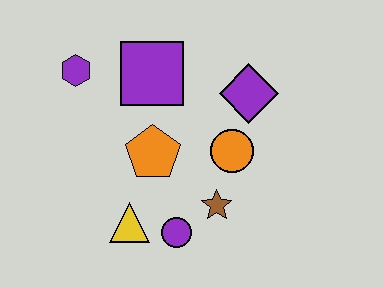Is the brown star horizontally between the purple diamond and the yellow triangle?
Yes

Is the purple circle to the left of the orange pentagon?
No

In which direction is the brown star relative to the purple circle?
The brown star is to the right of the purple circle.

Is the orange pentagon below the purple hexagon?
Yes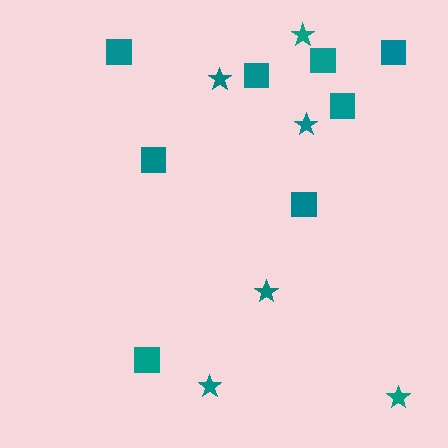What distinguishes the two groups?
There are 2 groups: one group of squares (8) and one group of stars (6).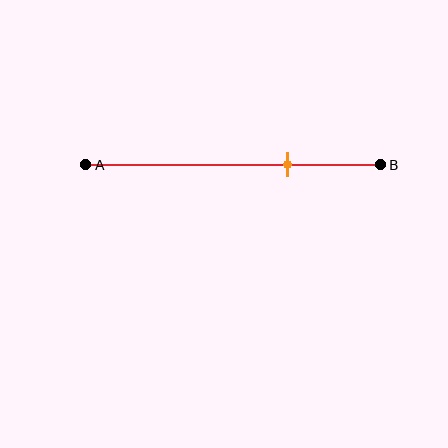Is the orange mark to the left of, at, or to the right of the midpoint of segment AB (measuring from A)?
The orange mark is to the right of the midpoint of segment AB.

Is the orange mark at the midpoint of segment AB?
No, the mark is at about 70% from A, not at the 50% midpoint.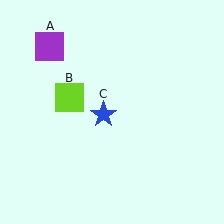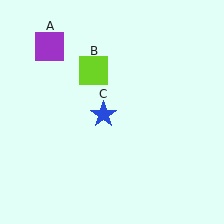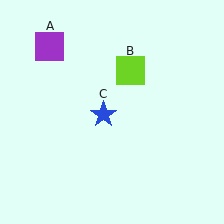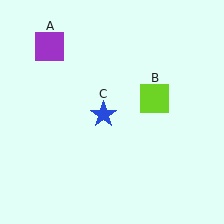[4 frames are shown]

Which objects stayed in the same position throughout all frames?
Purple square (object A) and blue star (object C) remained stationary.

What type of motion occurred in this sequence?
The lime square (object B) rotated clockwise around the center of the scene.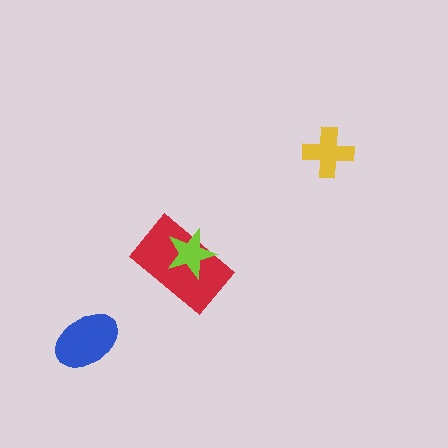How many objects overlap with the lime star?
1 object overlaps with the lime star.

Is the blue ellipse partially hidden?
No, no other shape covers it.